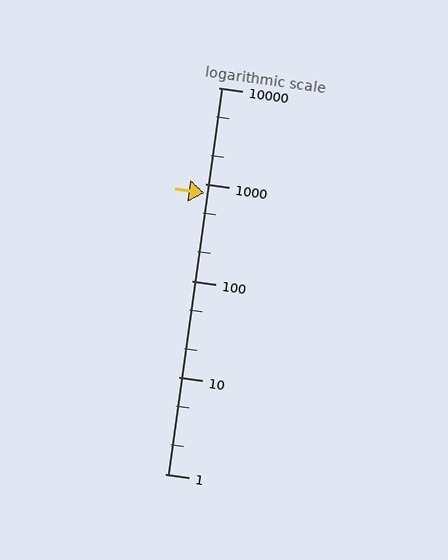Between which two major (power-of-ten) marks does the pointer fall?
The pointer is between 100 and 1000.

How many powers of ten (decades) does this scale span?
The scale spans 4 decades, from 1 to 10000.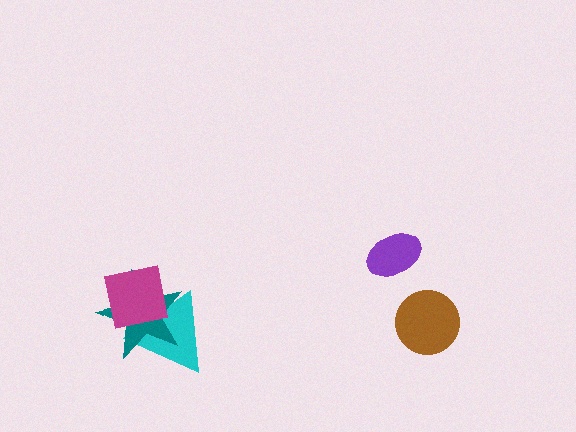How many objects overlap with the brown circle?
0 objects overlap with the brown circle.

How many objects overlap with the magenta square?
2 objects overlap with the magenta square.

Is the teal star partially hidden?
Yes, it is partially covered by another shape.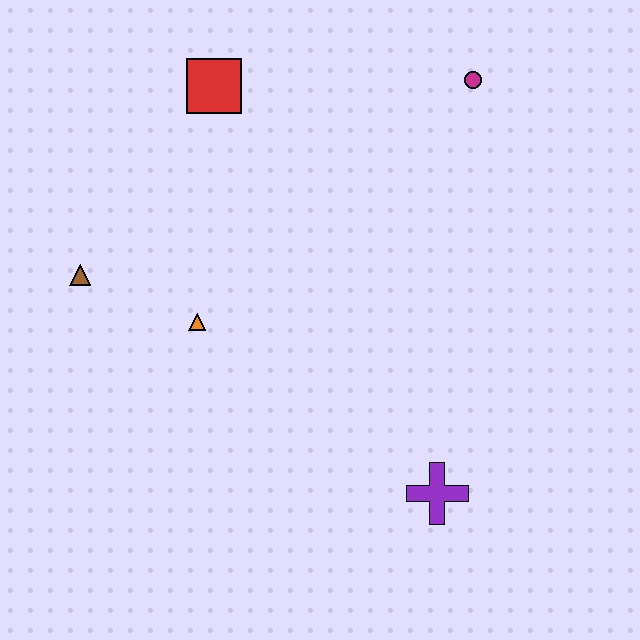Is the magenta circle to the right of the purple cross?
Yes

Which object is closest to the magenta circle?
The red square is closest to the magenta circle.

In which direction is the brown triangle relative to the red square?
The brown triangle is below the red square.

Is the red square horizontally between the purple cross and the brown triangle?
Yes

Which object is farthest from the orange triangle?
The magenta circle is farthest from the orange triangle.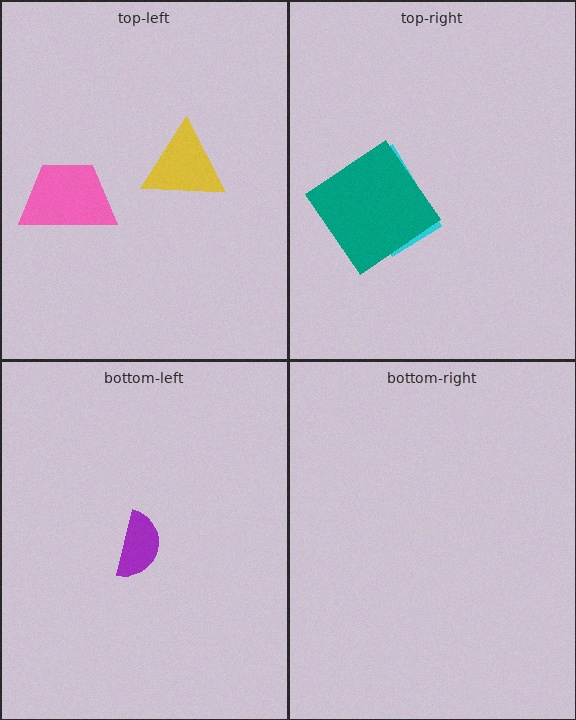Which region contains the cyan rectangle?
The top-right region.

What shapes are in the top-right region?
The cyan rectangle, the teal diamond.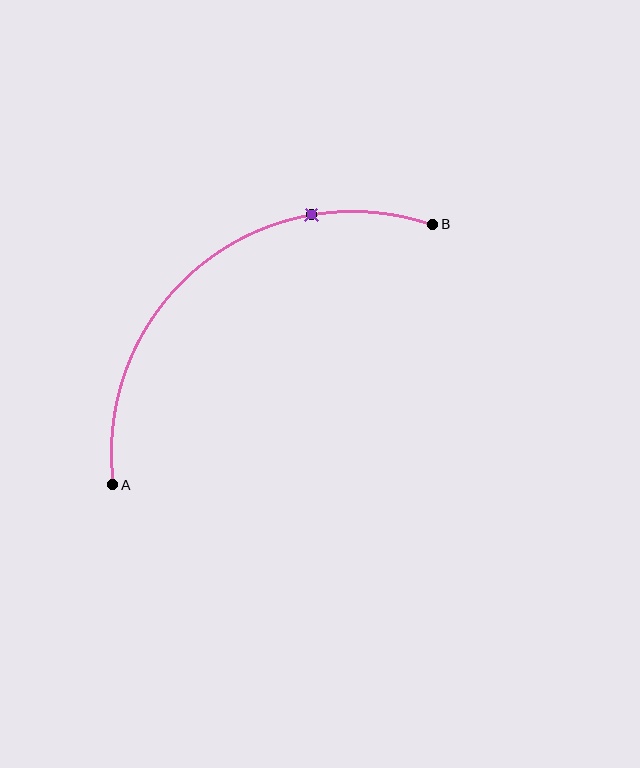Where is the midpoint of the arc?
The arc midpoint is the point on the curve farthest from the straight line joining A and B. It sits above and to the left of that line.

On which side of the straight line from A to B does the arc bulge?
The arc bulges above and to the left of the straight line connecting A and B.